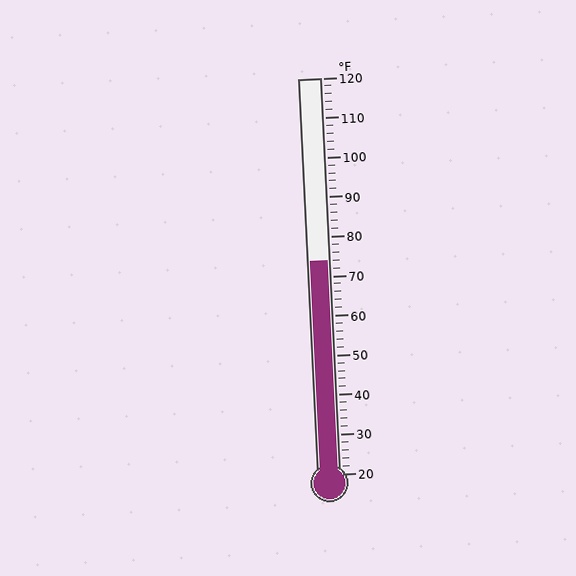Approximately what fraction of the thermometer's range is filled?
The thermometer is filled to approximately 55% of its range.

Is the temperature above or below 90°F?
The temperature is below 90°F.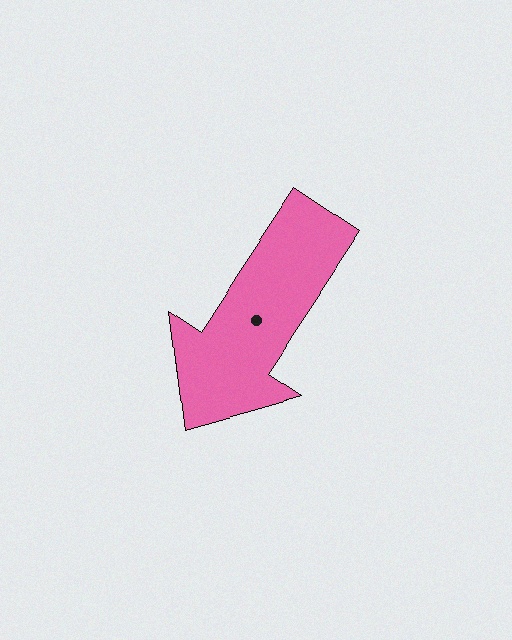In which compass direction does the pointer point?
Southwest.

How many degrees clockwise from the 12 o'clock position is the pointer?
Approximately 214 degrees.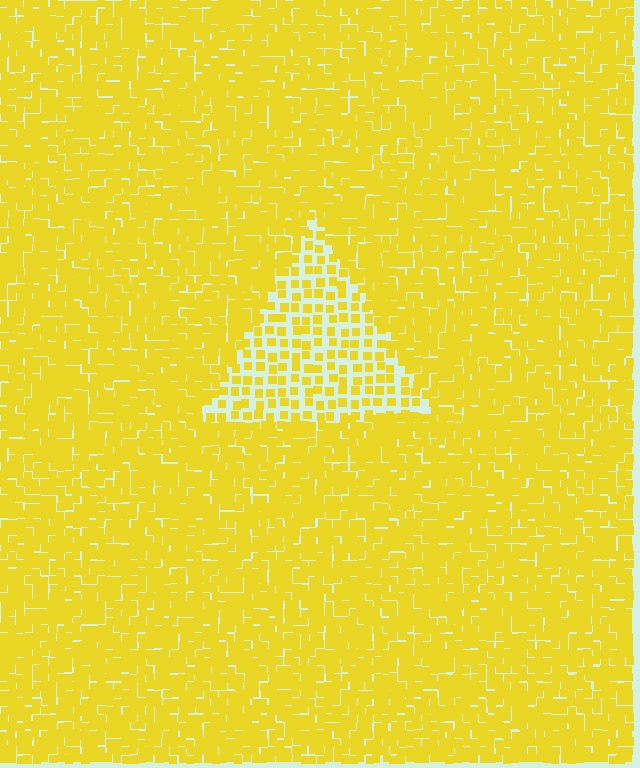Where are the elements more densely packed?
The elements are more densely packed outside the triangle boundary.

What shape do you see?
I see a triangle.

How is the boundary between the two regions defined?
The boundary is defined by a change in element density (approximately 2.2x ratio). All elements are the same color, size, and shape.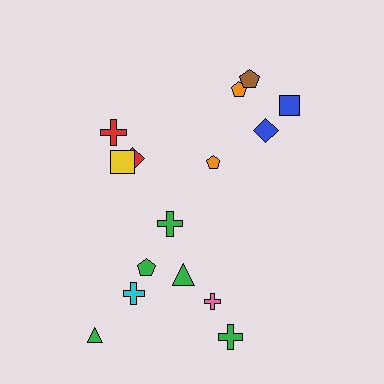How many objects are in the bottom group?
There are 7 objects.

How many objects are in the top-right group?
There are 5 objects.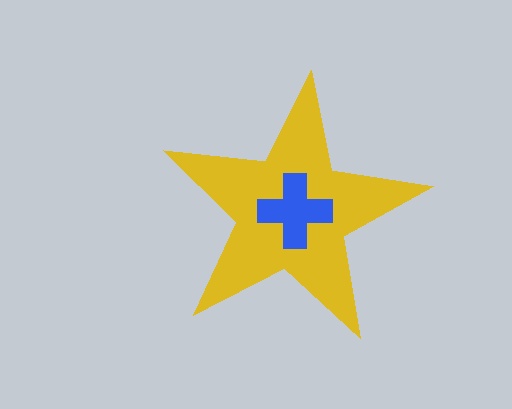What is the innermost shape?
The blue cross.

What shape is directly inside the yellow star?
The blue cross.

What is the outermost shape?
The yellow star.